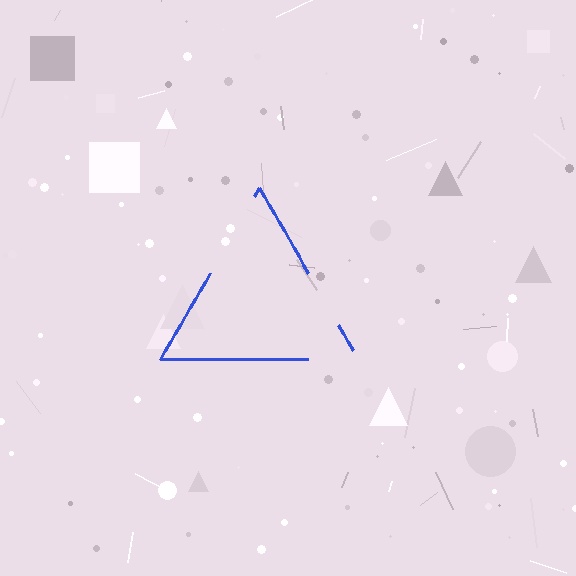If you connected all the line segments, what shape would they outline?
They would outline a triangle.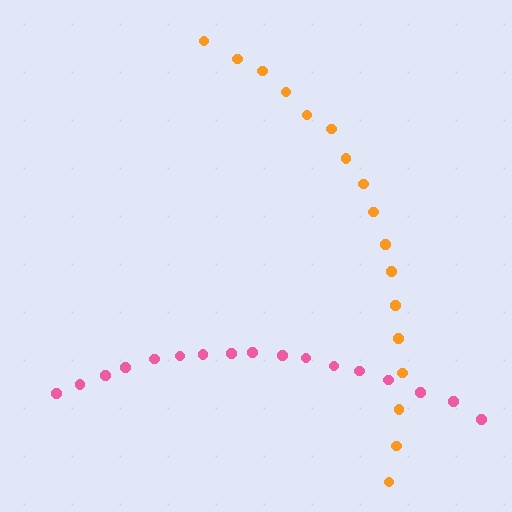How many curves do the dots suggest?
There are 2 distinct paths.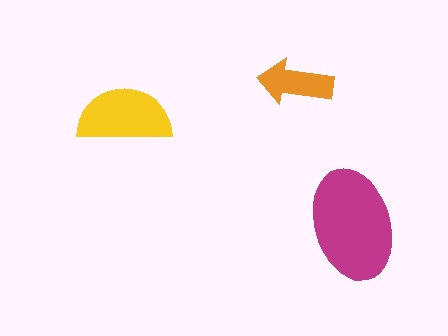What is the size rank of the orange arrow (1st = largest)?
3rd.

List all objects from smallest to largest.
The orange arrow, the yellow semicircle, the magenta ellipse.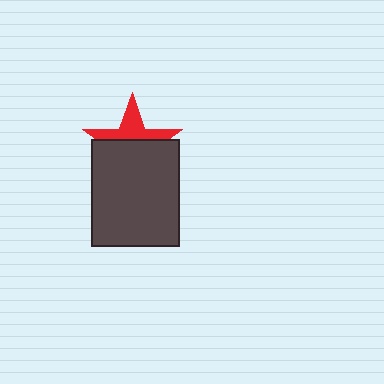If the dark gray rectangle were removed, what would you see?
You would see the complete red star.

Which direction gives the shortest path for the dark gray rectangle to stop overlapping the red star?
Moving down gives the shortest separation.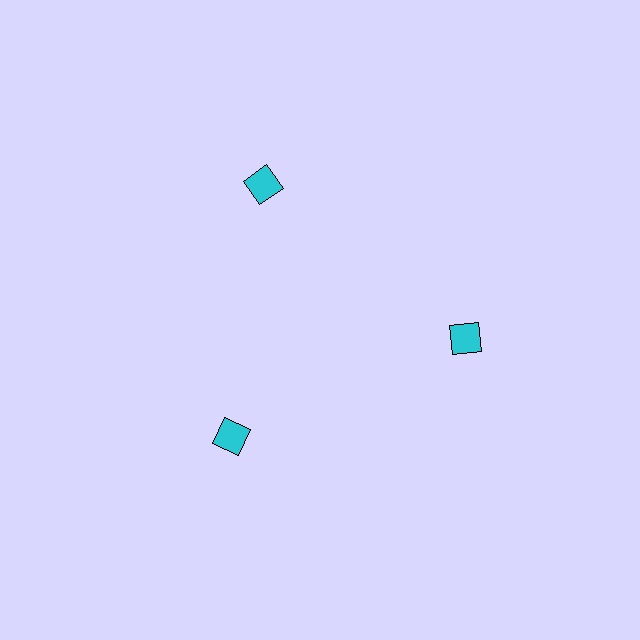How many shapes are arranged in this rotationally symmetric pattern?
There are 3 shapes, arranged in 3 groups of 1.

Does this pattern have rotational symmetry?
Yes, this pattern has 3-fold rotational symmetry. It looks the same after rotating 120 degrees around the center.